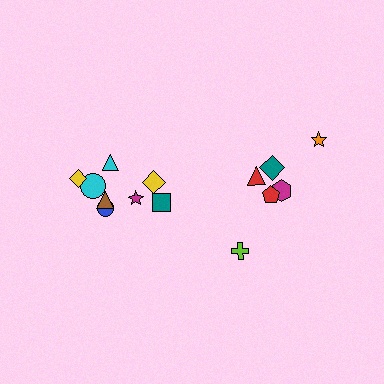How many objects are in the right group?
There are 6 objects.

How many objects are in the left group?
There are 8 objects.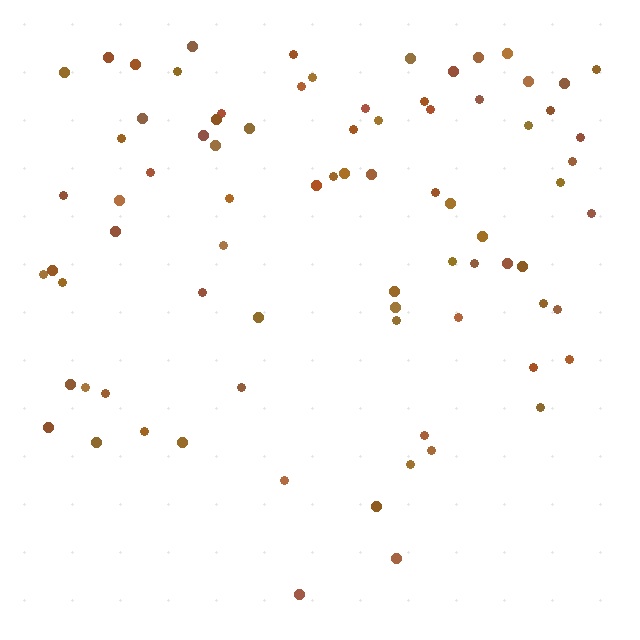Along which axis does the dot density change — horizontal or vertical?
Vertical.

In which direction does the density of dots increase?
From bottom to top, with the top side densest.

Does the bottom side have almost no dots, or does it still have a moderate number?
Still a moderate number, just noticeably fewer than the top.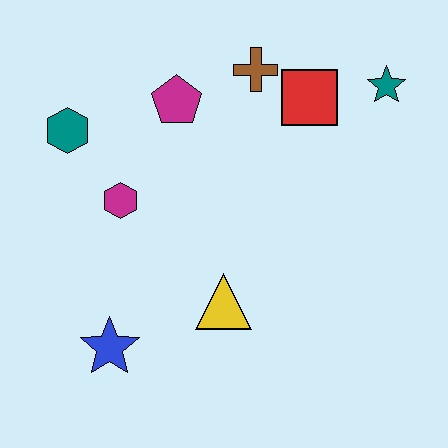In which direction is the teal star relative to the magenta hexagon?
The teal star is to the right of the magenta hexagon.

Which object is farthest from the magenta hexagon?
The teal star is farthest from the magenta hexagon.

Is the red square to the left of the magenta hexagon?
No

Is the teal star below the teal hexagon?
No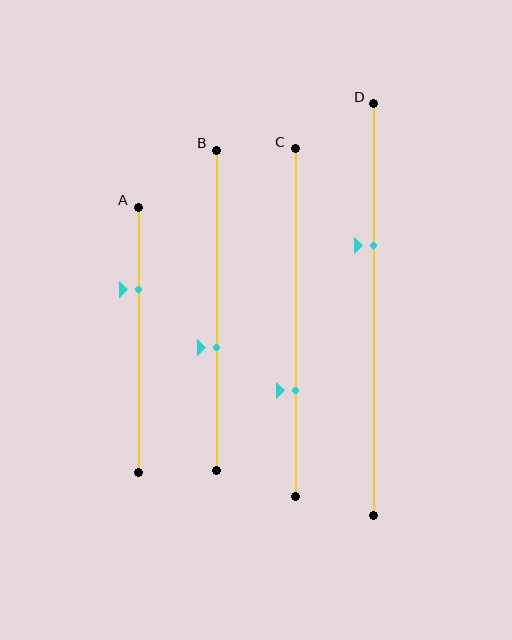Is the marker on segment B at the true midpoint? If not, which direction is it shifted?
No, the marker on segment B is shifted downward by about 12% of the segment length.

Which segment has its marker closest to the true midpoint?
Segment B has its marker closest to the true midpoint.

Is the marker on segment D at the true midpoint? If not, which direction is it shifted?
No, the marker on segment D is shifted upward by about 16% of the segment length.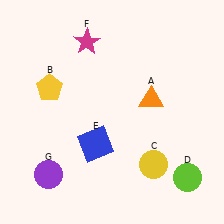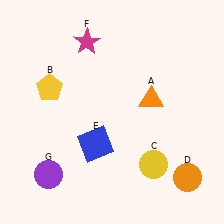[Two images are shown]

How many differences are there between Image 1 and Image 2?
There is 1 difference between the two images.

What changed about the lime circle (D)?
In Image 1, D is lime. In Image 2, it changed to orange.